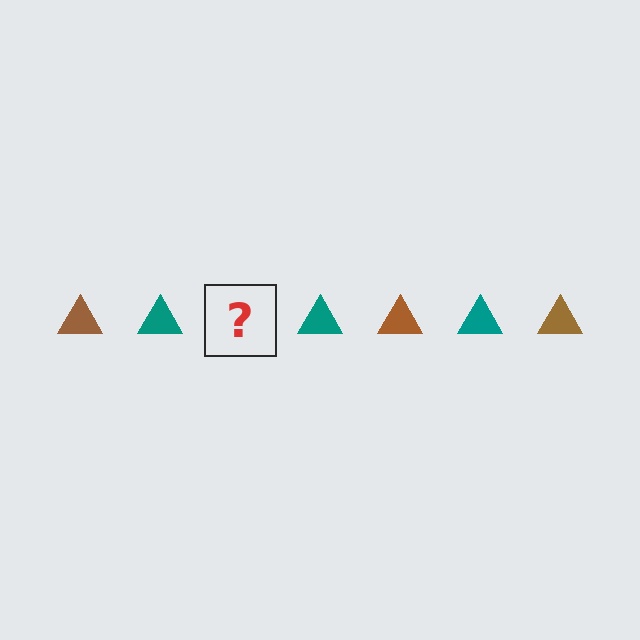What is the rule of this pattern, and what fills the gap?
The rule is that the pattern cycles through brown, teal triangles. The gap should be filled with a brown triangle.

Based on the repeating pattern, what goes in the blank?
The blank should be a brown triangle.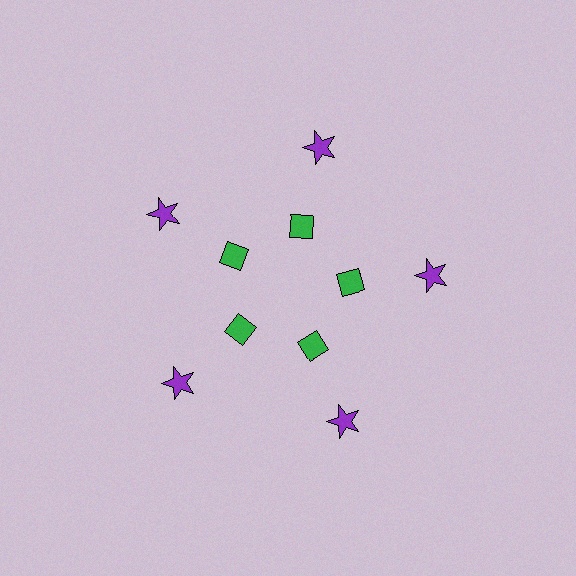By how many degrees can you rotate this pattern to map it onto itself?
The pattern maps onto itself every 72 degrees of rotation.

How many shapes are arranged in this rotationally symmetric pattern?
There are 10 shapes, arranged in 5 groups of 2.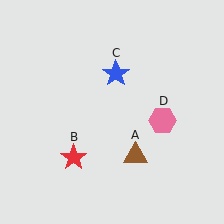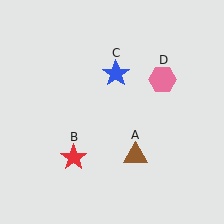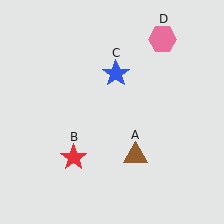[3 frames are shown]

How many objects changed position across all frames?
1 object changed position: pink hexagon (object D).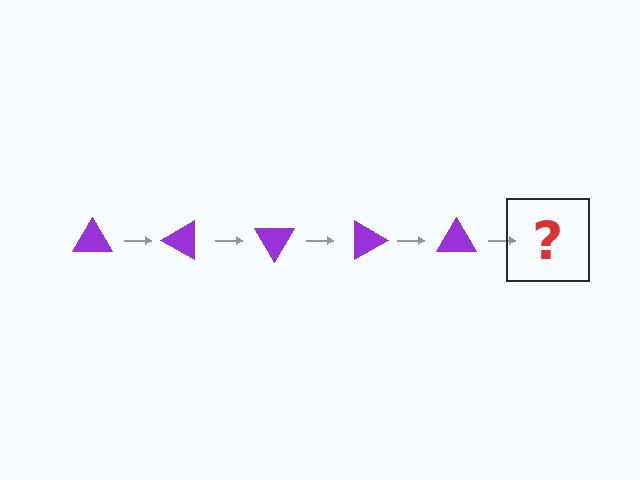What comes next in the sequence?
The next element should be a purple triangle rotated 150 degrees.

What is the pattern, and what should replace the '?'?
The pattern is that the triangle rotates 30 degrees each step. The '?' should be a purple triangle rotated 150 degrees.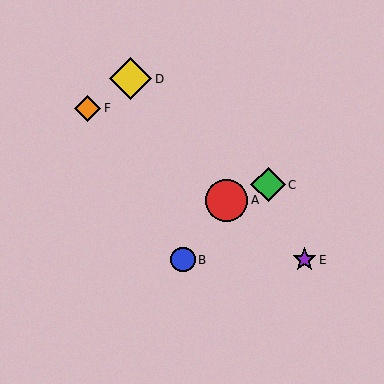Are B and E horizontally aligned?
Yes, both are at y≈260.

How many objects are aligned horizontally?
2 objects (B, E) are aligned horizontally.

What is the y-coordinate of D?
Object D is at y≈79.